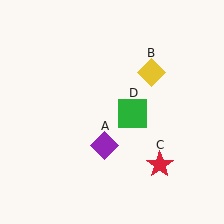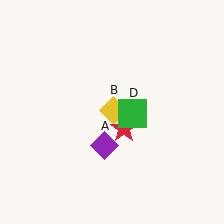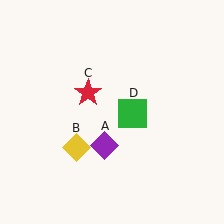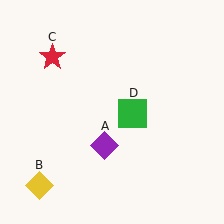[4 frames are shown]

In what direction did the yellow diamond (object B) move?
The yellow diamond (object B) moved down and to the left.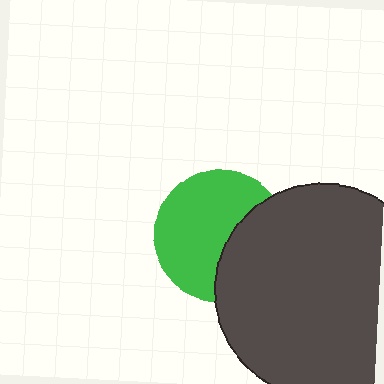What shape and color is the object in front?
The object in front is a dark gray circle.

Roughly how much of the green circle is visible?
About half of it is visible (roughly 63%).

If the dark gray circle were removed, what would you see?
You would see the complete green circle.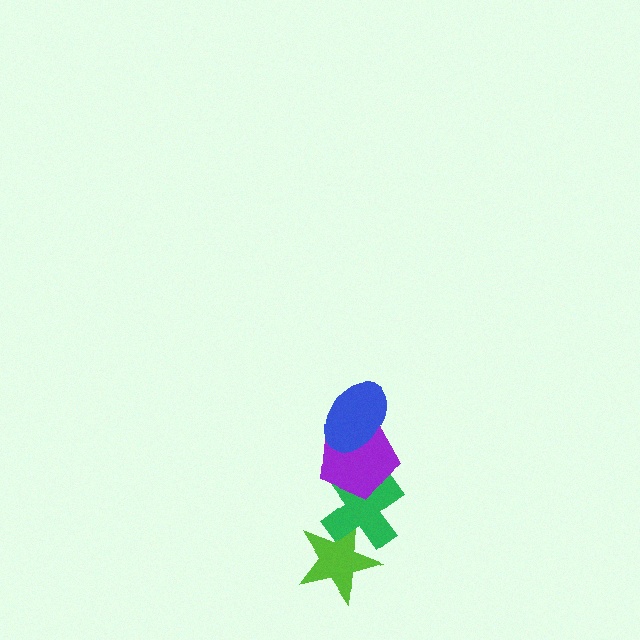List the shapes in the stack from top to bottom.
From top to bottom: the blue ellipse, the purple pentagon, the green cross, the lime star.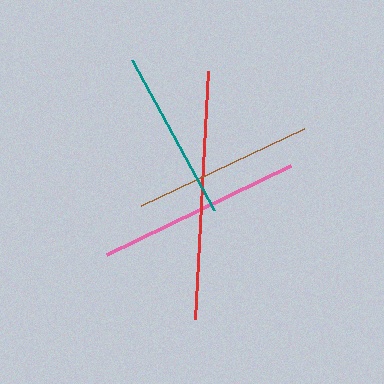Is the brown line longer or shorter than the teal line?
The brown line is longer than the teal line.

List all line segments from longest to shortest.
From longest to shortest: red, pink, brown, teal.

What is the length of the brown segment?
The brown segment is approximately 180 pixels long.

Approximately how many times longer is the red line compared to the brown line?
The red line is approximately 1.4 times the length of the brown line.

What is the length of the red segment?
The red segment is approximately 248 pixels long.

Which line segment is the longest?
The red line is the longest at approximately 248 pixels.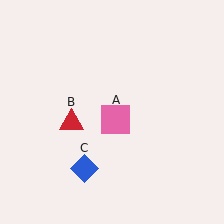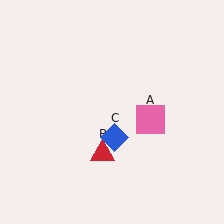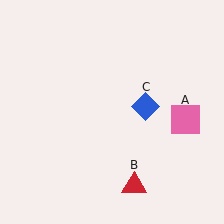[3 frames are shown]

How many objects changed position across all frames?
3 objects changed position: pink square (object A), red triangle (object B), blue diamond (object C).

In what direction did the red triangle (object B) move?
The red triangle (object B) moved down and to the right.